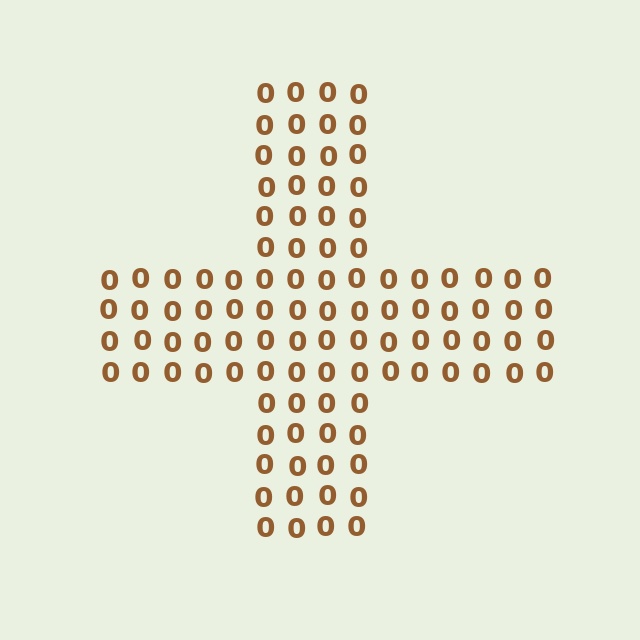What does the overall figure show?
The overall figure shows a cross.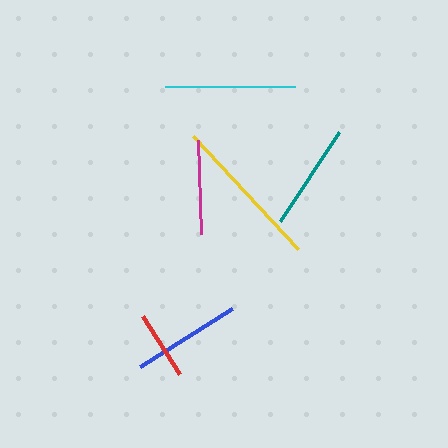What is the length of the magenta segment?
The magenta segment is approximately 94 pixels long.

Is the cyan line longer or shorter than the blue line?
The cyan line is longer than the blue line.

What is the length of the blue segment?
The blue segment is approximately 109 pixels long.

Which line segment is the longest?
The yellow line is the longest at approximately 154 pixels.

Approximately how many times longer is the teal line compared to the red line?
The teal line is approximately 1.5 times the length of the red line.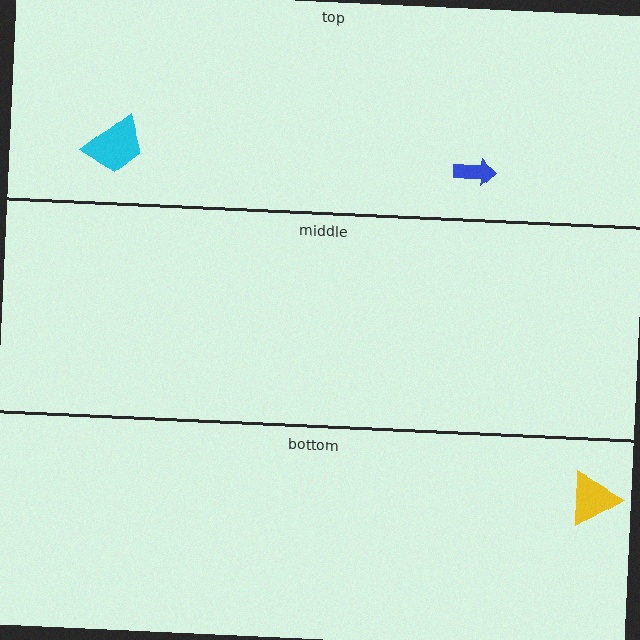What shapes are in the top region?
The blue arrow, the cyan trapezoid.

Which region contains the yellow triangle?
The bottom region.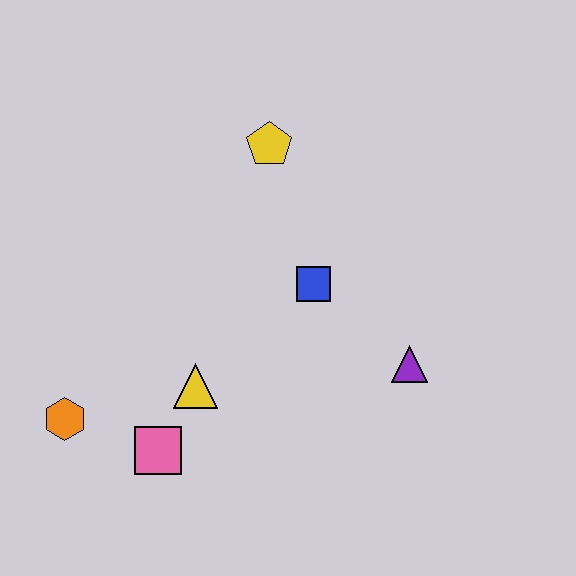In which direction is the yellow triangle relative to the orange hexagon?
The yellow triangle is to the right of the orange hexagon.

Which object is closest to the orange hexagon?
The pink square is closest to the orange hexagon.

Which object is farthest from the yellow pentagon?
The orange hexagon is farthest from the yellow pentagon.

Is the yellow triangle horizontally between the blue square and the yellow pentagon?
No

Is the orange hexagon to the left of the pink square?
Yes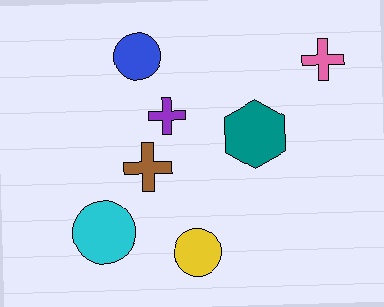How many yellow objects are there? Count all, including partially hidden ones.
There is 1 yellow object.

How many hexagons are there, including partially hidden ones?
There is 1 hexagon.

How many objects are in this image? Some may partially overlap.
There are 7 objects.